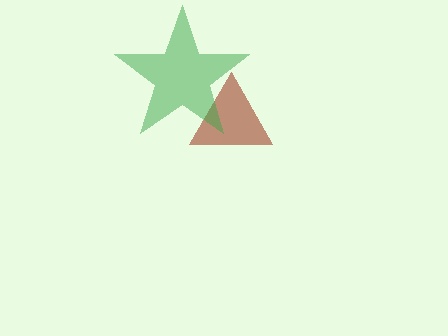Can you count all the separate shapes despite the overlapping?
Yes, there are 2 separate shapes.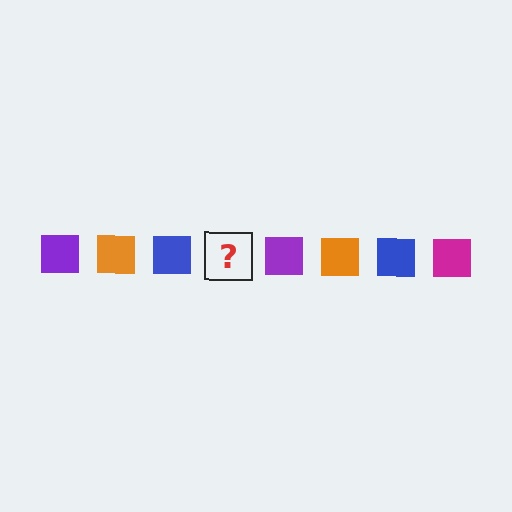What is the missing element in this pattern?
The missing element is a magenta square.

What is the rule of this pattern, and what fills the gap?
The rule is that the pattern cycles through purple, orange, blue, magenta squares. The gap should be filled with a magenta square.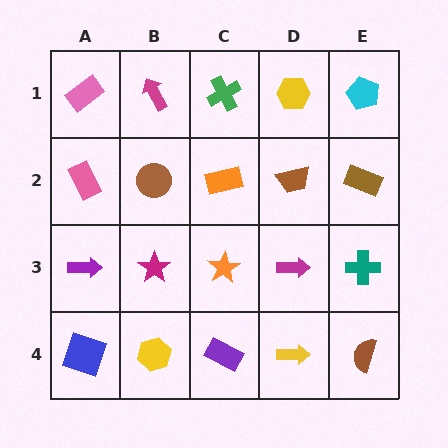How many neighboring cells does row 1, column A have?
2.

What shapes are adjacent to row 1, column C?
An orange rectangle (row 2, column C), a magenta arrow (row 1, column B), a yellow hexagon (row 1, column D).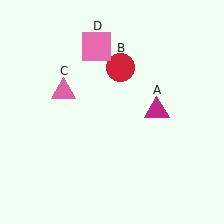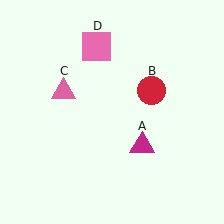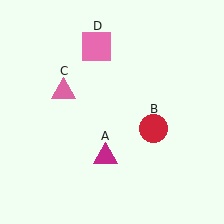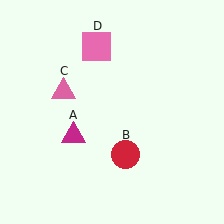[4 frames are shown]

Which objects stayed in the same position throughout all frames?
Pink triangle (object C) and pink square (object D) remained stationary.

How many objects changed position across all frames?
2 objects changed position: magenta triangle (object A), red circle (object B).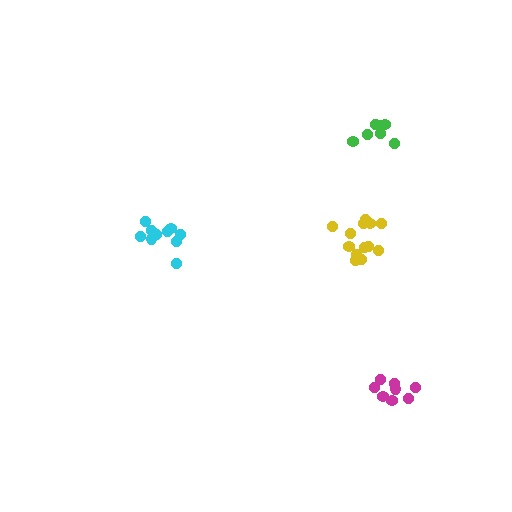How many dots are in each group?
Group 1: 10 dots, Group 2: 13 dots, Group 3: 8 dots, Group 4: 8 dots (39 total).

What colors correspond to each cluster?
The clusters are colored: cyan, yellow, magenta, green.